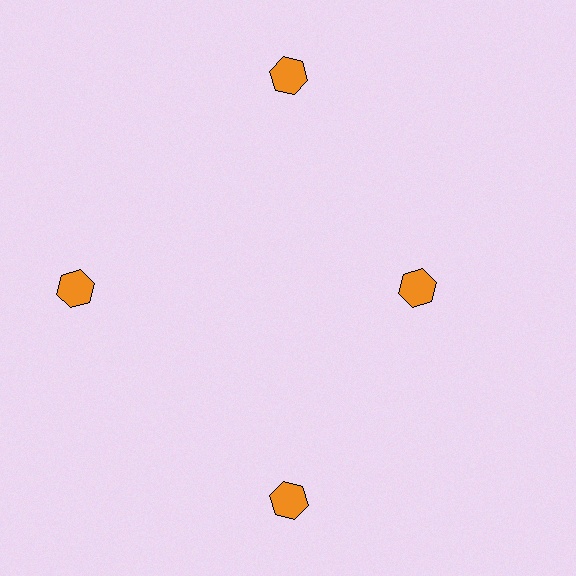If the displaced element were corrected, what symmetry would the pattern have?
It would have 4-fold rotational symmetry — the pattern would map onto itself every 90 degrees.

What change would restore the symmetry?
The symmetry would be restored by moving it outward, back onto the ring so that all 4 hexagons sit at equal angles and equal distance from the center.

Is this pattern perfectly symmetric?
No. The 4 orange hexagons are arranged in a ring, but one element near the 3 o'clock position is pulled inward toward the center, breaking the 4-fold rotational symmetry.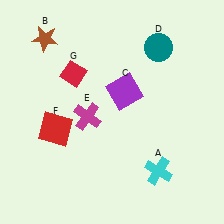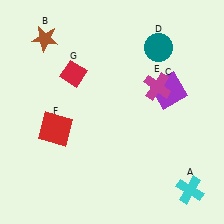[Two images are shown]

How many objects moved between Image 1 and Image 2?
3 objects moved between the two images.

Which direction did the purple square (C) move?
The purple square (C) moved right.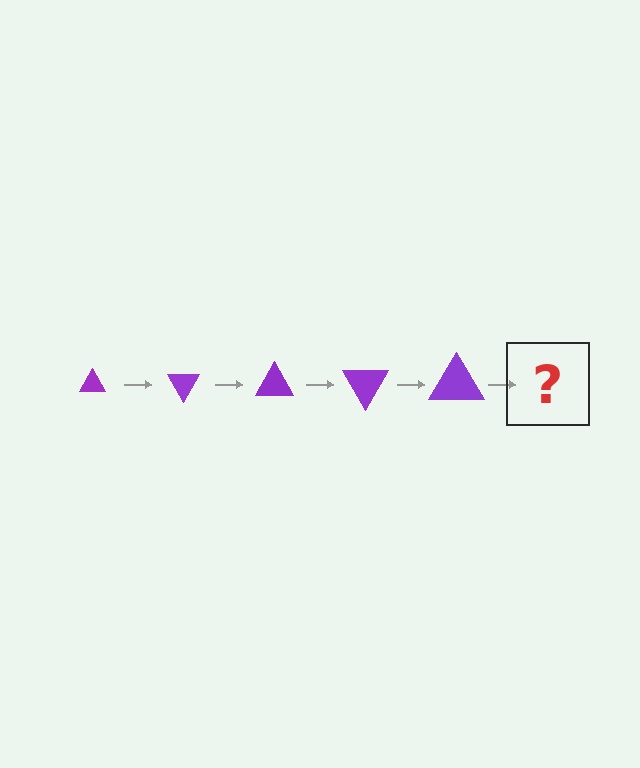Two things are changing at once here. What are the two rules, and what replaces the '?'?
The two rules are that the triangle grows larger each step and it rotates 60 degrees each step. The '?' should be a triangle, larger than the previous one and rotated 300 degrees from the start.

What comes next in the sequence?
The next element should be a triangle, larger than the previous one and rotated 300 degrees from the start.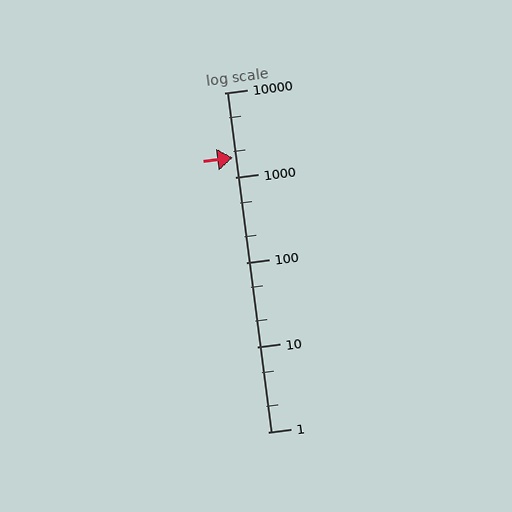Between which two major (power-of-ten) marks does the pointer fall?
The pointer is between 1000 and 10000.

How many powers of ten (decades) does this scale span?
The scale spans 4 decades, from 1 to 10000.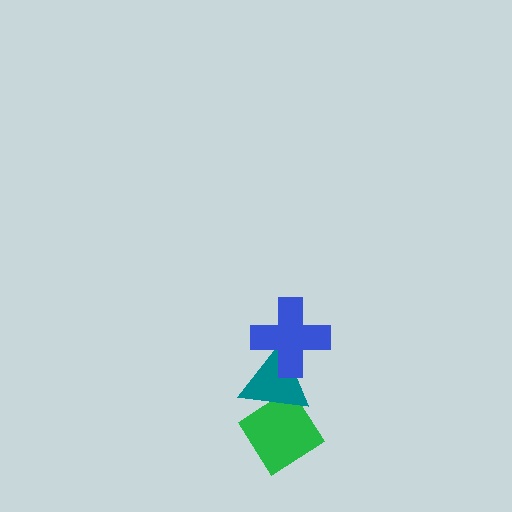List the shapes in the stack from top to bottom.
From top to bottom: the blue cross, the teal triangle, the green diamond.